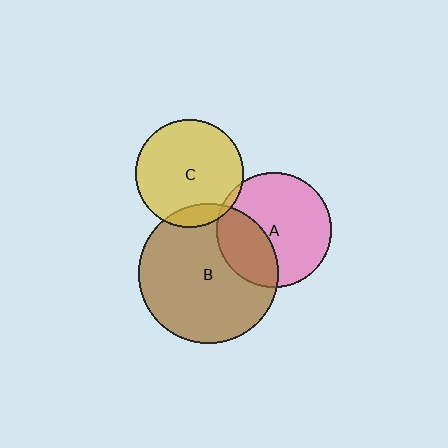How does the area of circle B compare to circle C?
Approximately 1.7 times.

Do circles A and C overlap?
Yes.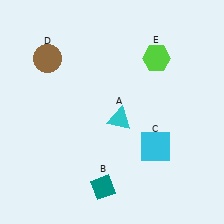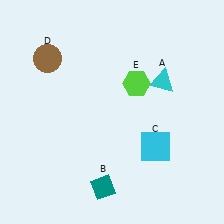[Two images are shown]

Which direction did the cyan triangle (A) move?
The cyan triangle (A) moved right.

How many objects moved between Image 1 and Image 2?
2 objects moved between the two images.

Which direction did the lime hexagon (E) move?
The lime hexagon (E) moved down.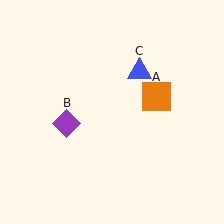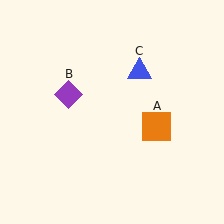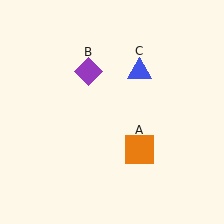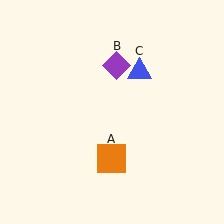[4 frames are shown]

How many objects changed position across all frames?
2 objects changed position: orange square (object A), purple diamond (object B).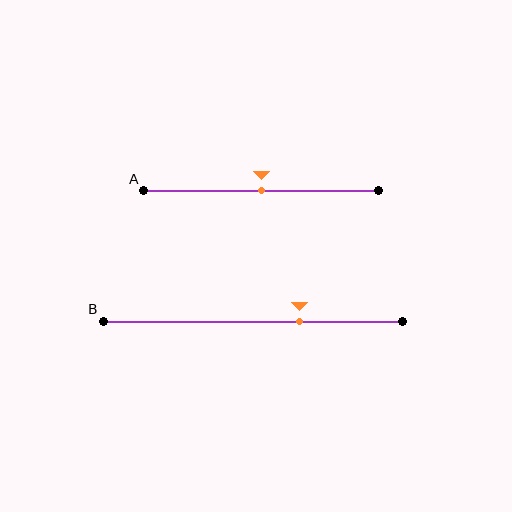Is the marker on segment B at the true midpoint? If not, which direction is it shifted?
No, the marker on segment B is shifted to the right by about 16% of the segment length.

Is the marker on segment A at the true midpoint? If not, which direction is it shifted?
Yes, the marker on segment A is at the true midpoint.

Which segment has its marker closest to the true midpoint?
Segment A has its marker closest to the true midpoint.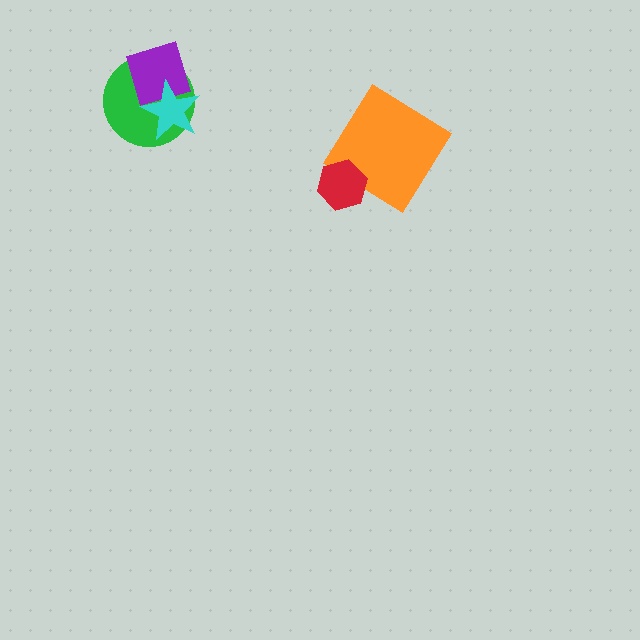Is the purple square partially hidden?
Yes, it is partially covered by another shape.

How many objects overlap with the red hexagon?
1 object overlaps with the red hexagon.